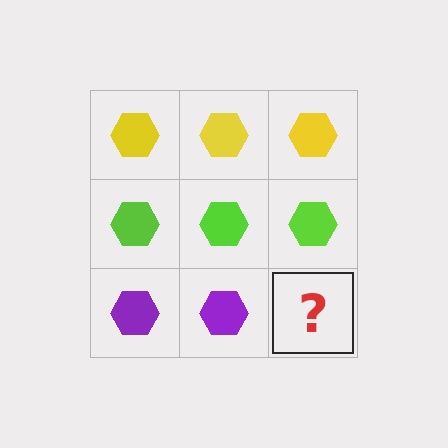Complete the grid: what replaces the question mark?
The question mark should be replaced with a purple hexagon.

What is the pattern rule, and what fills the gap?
The rule is that each row has a consistent color. The gap should be filled with a purple hexagon.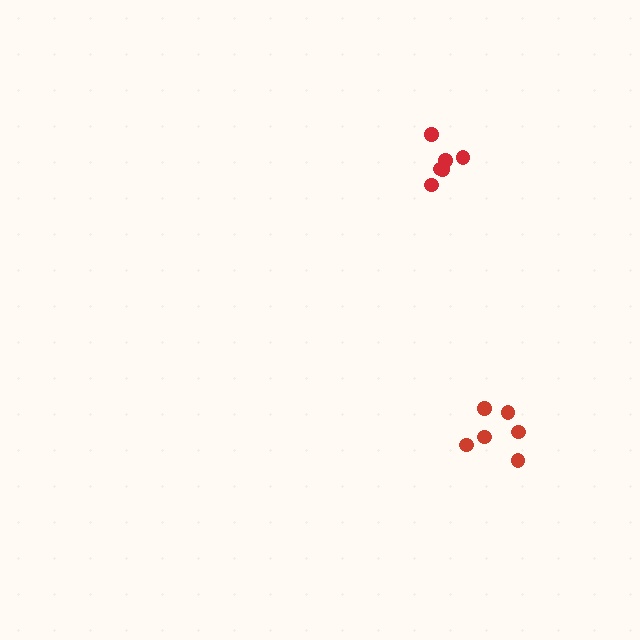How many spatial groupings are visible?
There are 2 spatial groupings.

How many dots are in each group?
Group 1: 6 dots, Group 2: 6 dots (12 total).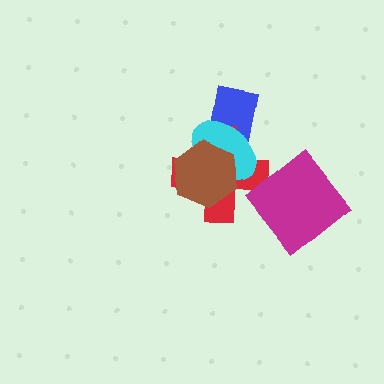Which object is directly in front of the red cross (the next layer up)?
The cyan ellipse is directly in front of the red cross.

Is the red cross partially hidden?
Yes, it is partially covered by another shape.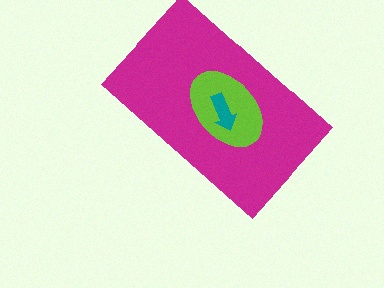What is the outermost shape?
The magenta rectangle.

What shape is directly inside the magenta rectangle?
The lime ellipse.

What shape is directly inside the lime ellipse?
The teal arrow.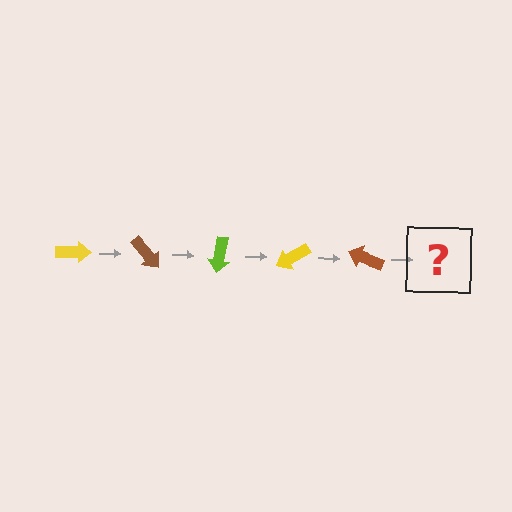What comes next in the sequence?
The next element should be a lime arrow, rotated 250 degrees from the start.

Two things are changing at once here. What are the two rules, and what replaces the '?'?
The two rules are that it rotates 50 degrees each step and the color cycles through yellow, brown, and lime. The '?' should be a lime arrow, rotated 250 degrees from the start.